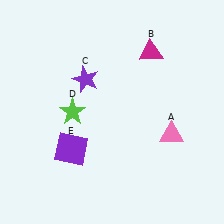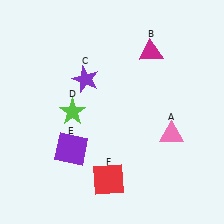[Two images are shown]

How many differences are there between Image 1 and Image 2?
There is 1 difference between the two images.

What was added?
A red square (F) was added in Image 2.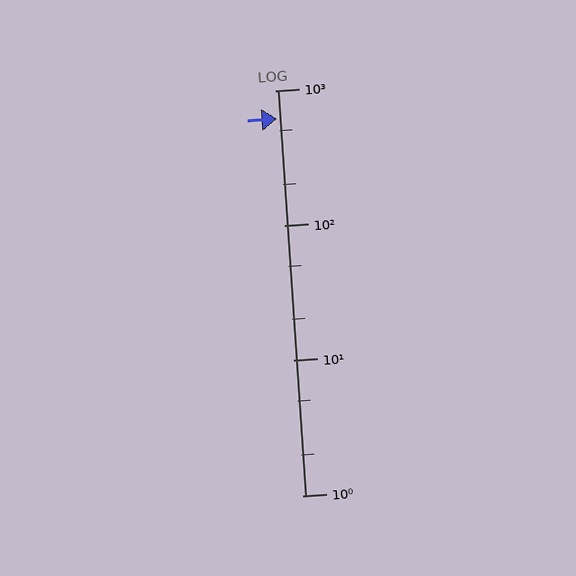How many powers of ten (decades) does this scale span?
The scale spans 3 decades, from 1 to 1000.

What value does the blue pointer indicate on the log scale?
The pointer indicates approximately 620.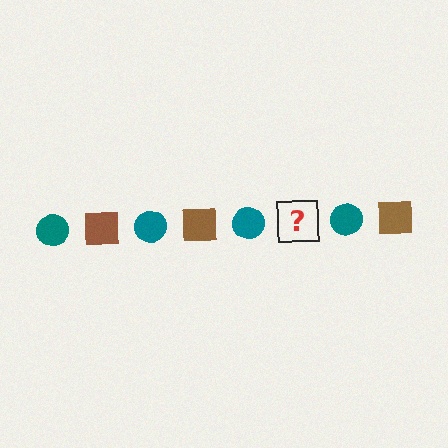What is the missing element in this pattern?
The missing element is a brown square.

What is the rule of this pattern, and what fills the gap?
The rule is that the pattern alternates between teal circle and brown square. The gap should be filled with a brown square.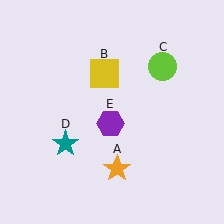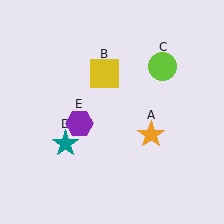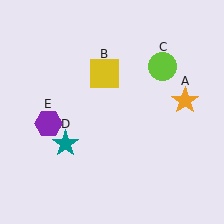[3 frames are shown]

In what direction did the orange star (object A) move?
The orange star (object A) moved up and to the right.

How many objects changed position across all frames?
2 objects changed position: orange star (object A), purple hexagon (object E).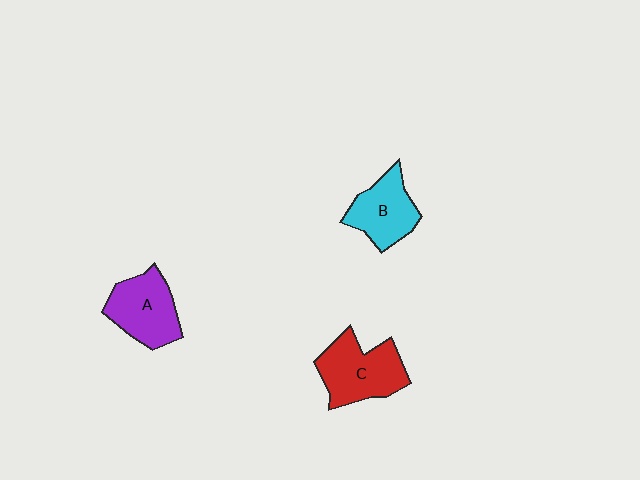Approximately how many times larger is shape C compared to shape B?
Approximately 1.2 times.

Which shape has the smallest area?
Shape B (cyan).